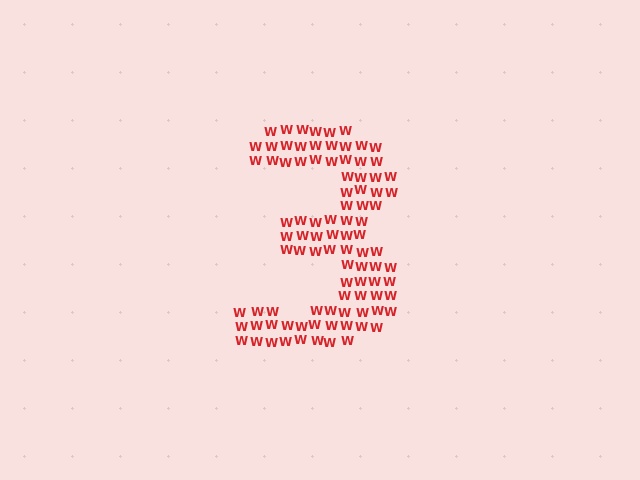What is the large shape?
The large shape is the digit 3.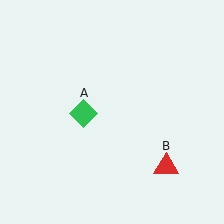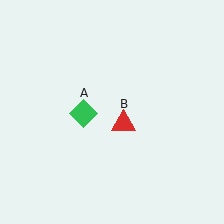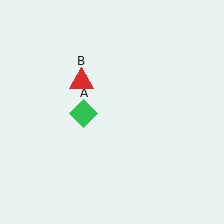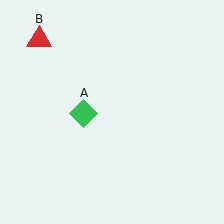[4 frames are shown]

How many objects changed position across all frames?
1 object changed position: red triangle (object B).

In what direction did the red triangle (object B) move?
The red triangle (object B) moved up and to the left.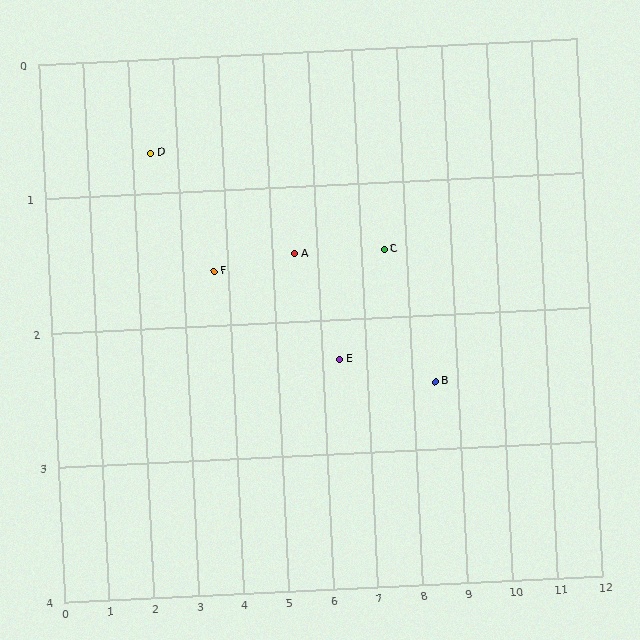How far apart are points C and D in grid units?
Points C and D are about 5.2 grid units apart.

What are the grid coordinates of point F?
Point F is at approximately (3.7, 1.6).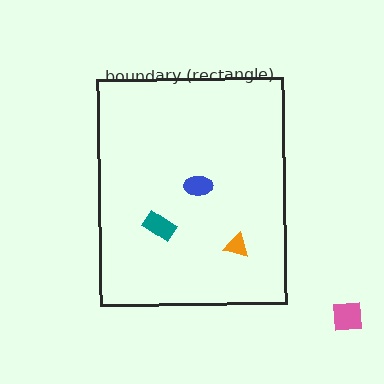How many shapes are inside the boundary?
3 inside, 1 outside.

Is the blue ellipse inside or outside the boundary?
Inside.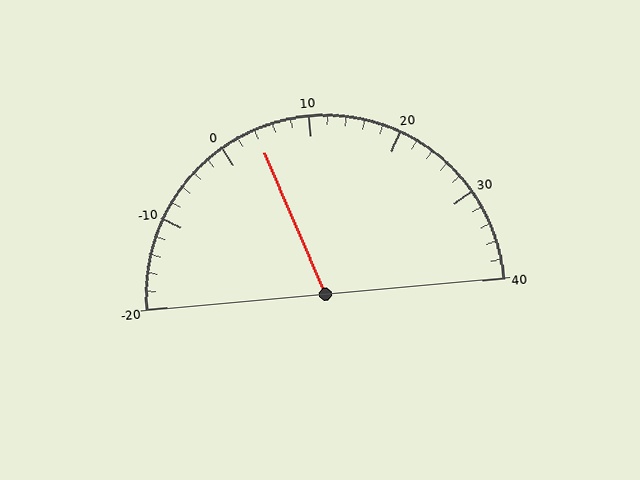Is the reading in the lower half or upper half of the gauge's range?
The reading is in the lower half of the range (-20 to 40).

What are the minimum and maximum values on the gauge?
The gauge ranges from -20 to 40.